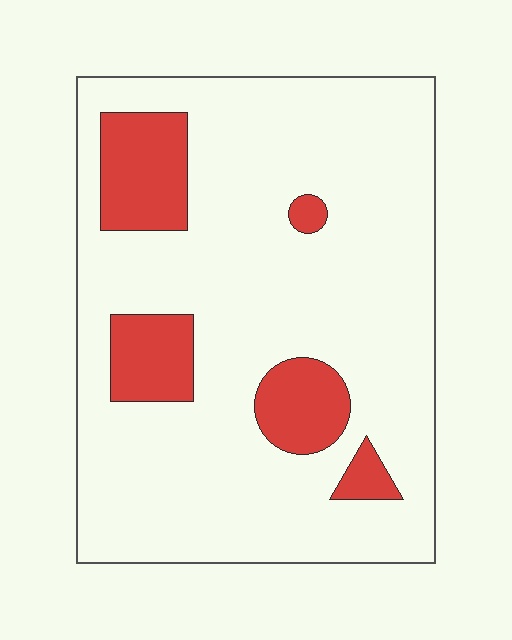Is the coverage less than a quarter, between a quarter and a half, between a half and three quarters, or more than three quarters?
Less than a quarter.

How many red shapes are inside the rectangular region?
5.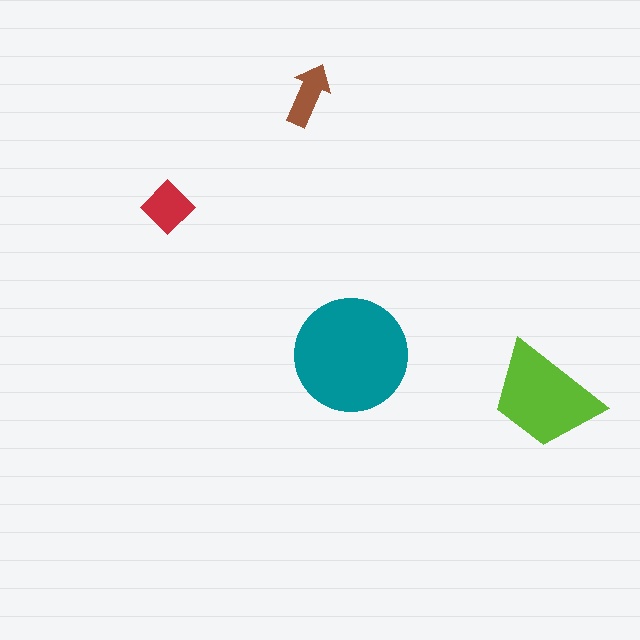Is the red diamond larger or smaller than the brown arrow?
Larger.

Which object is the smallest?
The brown arrow.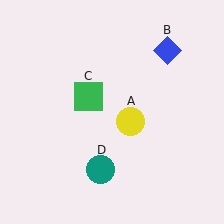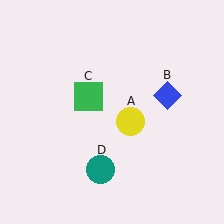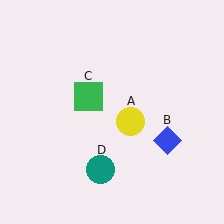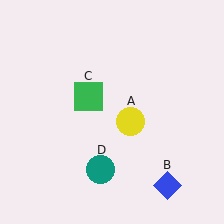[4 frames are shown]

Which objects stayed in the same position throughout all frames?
Yellow circle (object A) and green square (object C) and teal circle (object D) remained stationary.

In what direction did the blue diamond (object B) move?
The blue diamond (object B) moved down.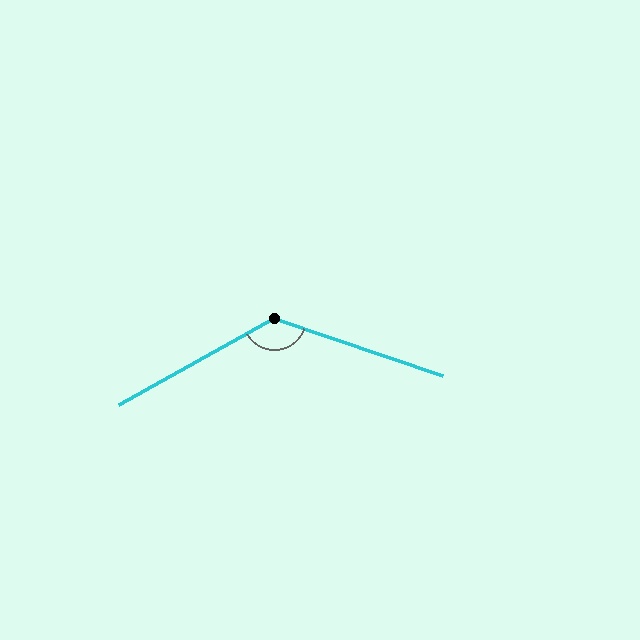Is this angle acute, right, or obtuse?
It is obtuse.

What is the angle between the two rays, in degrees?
Approximately 132 degrees.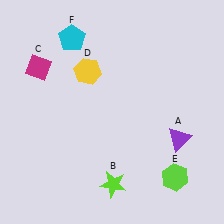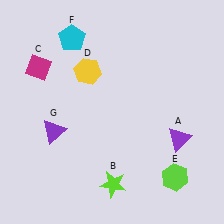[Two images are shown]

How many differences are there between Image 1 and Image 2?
There is 1 difference between the two images.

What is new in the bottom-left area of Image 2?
A purple triangle (G) was added in the bottom-left area of Image 2.